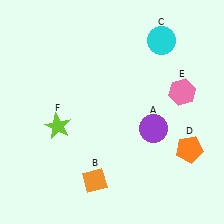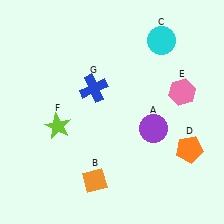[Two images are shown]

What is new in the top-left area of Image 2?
A blue cross (G) was added in the top-left area of Image 2.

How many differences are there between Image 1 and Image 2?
There is 1 difference between the two images.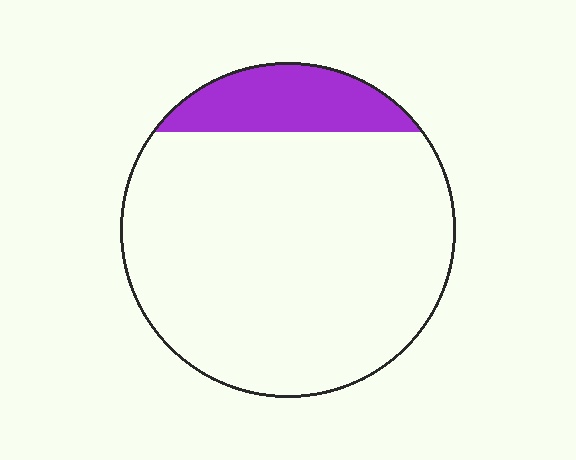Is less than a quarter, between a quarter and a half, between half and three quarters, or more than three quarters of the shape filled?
Less than a quarter.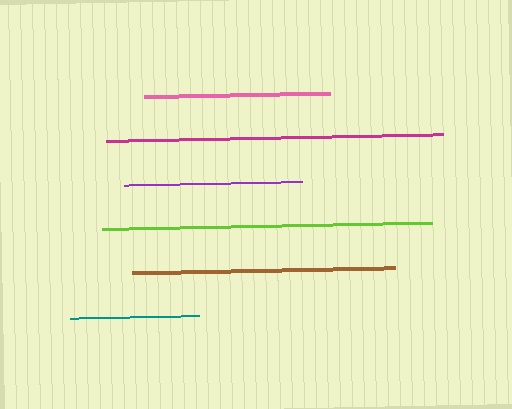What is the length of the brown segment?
The brown segment is approximately 264 pixels long.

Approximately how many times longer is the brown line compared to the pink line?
The brown line is approximately 1.4 times the length of the pink line.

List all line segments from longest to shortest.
From longest to shortest: magenta, lime, brown, pink, purple, teal.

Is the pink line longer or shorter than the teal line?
The pink line is longer than the teal line.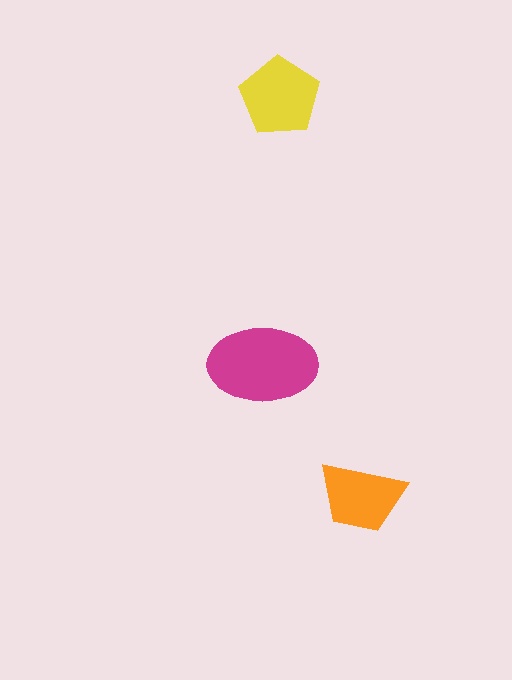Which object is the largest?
The magenta ellipse.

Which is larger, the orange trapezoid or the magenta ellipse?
The magenta ellipse.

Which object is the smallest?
The orange trapezoid.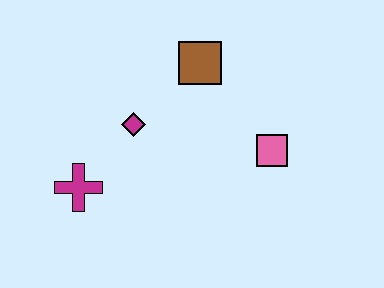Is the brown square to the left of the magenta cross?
No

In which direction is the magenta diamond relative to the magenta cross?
The magenta diamond is above the magenta cross.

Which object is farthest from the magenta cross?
The pink square is farthest from the magenta cross.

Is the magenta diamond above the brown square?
No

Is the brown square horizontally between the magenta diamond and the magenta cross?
No